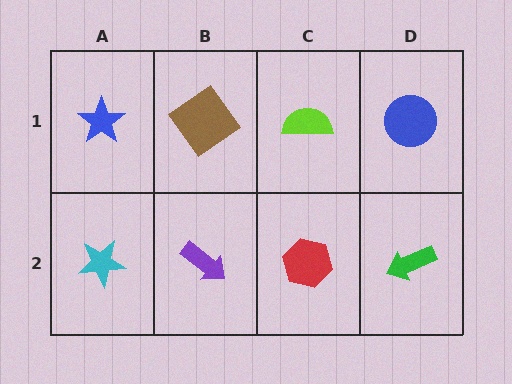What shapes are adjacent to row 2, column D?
A blue circle (row 1, column D), a red hexagon (row 2, column C).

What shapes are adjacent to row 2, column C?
A lime semicircle (row 1, column C), a purple arrow (row 2, column B), a green arrow (row 2, column D).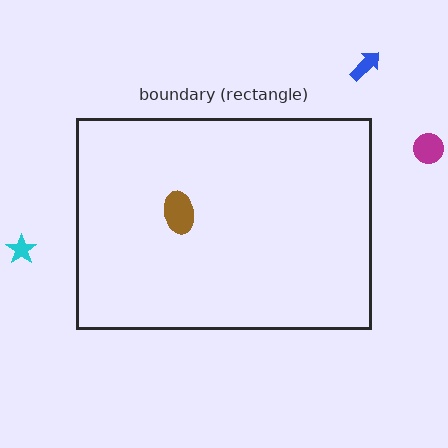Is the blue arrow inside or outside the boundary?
Outside.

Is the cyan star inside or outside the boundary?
Outside.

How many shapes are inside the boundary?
1 inside, 3 outside.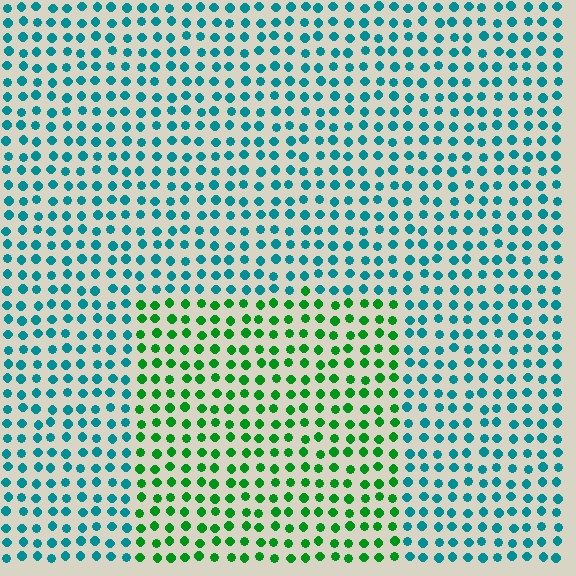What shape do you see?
I see a rectangle.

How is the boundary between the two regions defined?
The boundary is defined purely by a slight shift in hue (about 53 degrees). Spacing, size, and orientation are identical on both sides.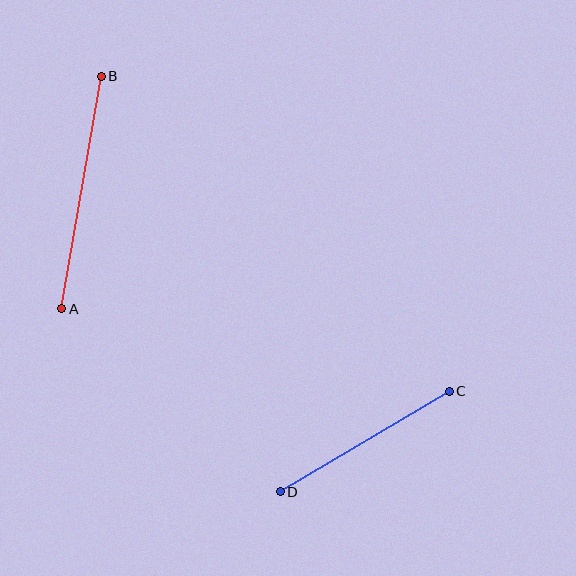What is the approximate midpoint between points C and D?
The midpoint is at approximately (365, 441) pixels.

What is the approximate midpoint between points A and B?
The midpoint is at approximately (81, 192) pixels.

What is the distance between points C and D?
The distance is approximately 197 pixels.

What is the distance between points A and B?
The distance is approximately 236 pixels.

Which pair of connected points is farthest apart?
Points A and B are farthest apart.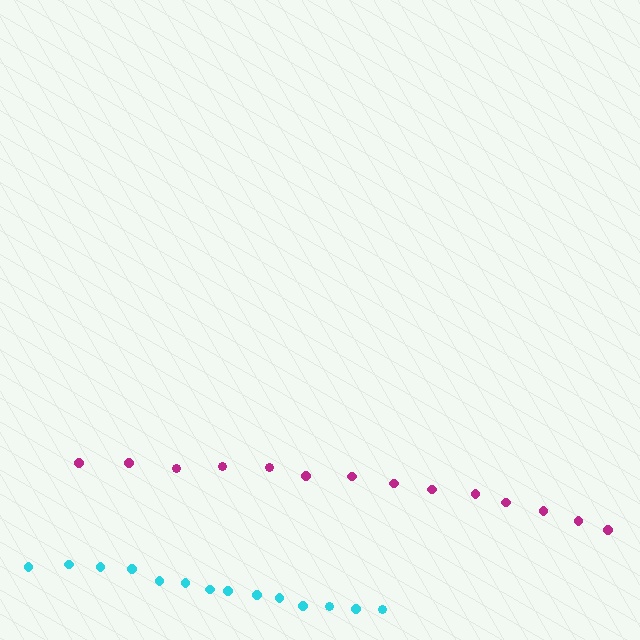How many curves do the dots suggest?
There are 2 distinct paths.